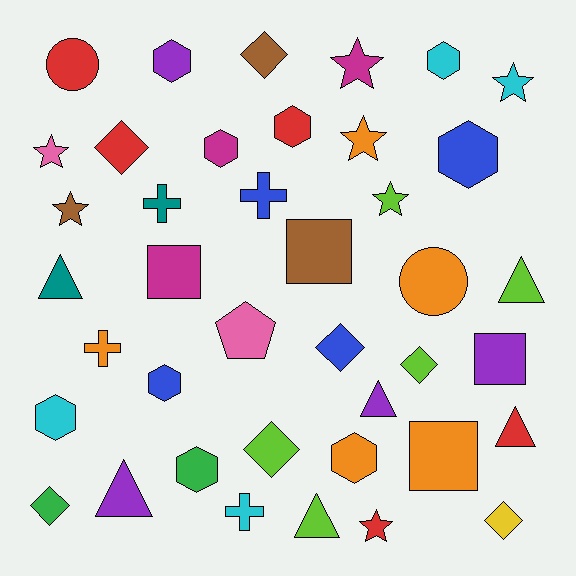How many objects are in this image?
There are 40 objects.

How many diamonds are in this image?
There are 7 diamonds.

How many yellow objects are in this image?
There is 1 yellow object.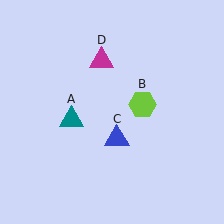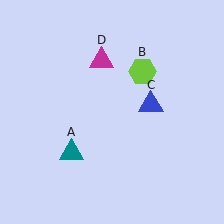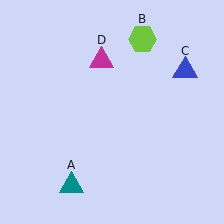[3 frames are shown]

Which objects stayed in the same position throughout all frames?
Magenta triangle (object D) remained stationary.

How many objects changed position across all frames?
3 objects changed position: teal triangle (object A), lime hexagon (object B), blue triangle (object C).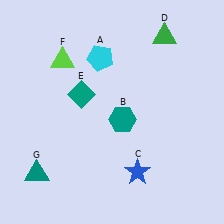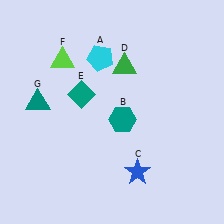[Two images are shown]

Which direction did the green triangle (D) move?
The green triangle (D) moved left.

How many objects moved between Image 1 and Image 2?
2 objects moved between the two images.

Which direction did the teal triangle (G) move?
The teal triangle (G) moved up.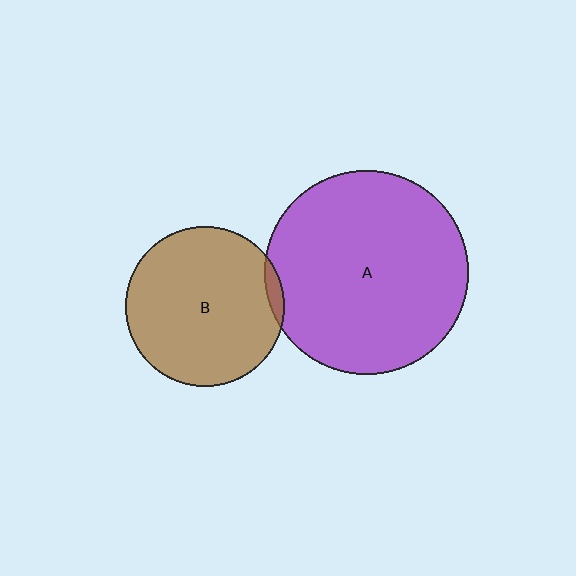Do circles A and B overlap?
Yes.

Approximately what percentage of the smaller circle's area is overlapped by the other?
Approximately 5%.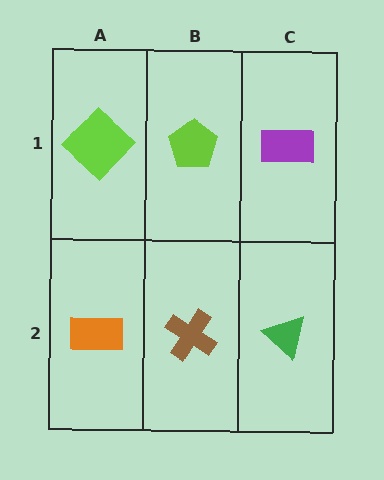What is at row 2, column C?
A green triangle.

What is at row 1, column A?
A lime diamond.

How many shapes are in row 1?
3 shapes.